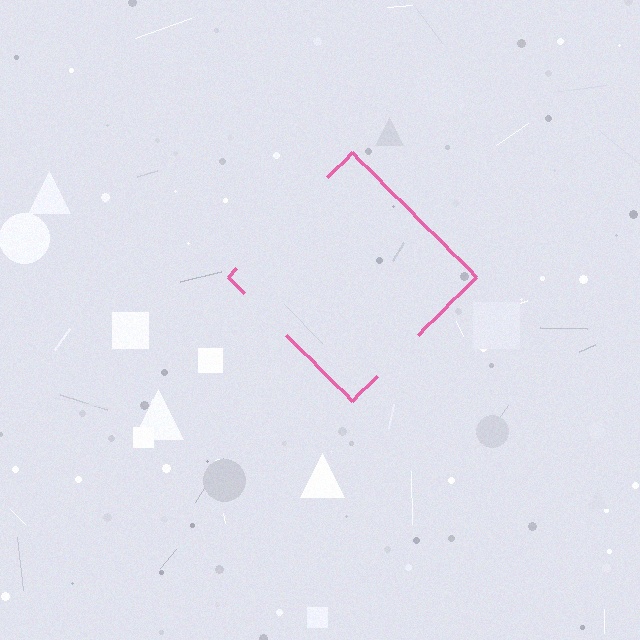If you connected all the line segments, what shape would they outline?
They would outline a diamond.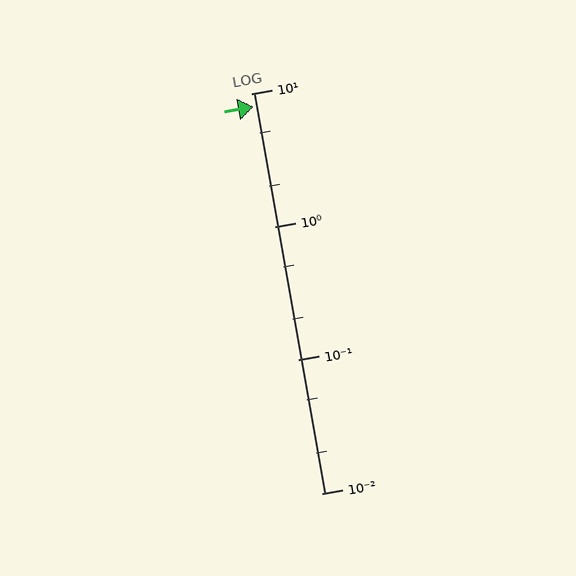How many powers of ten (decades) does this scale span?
The scale spans 3 decades, from 0.01 to 10.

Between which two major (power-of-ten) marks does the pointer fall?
The pointer is between 1 and 10.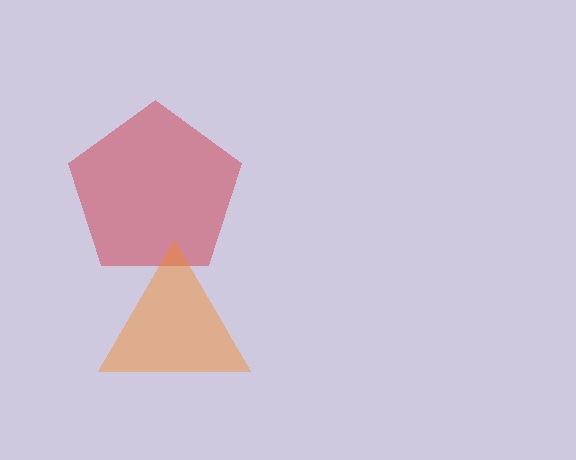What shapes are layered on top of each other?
The layered shapes are: a red pentagon, an orange triangle.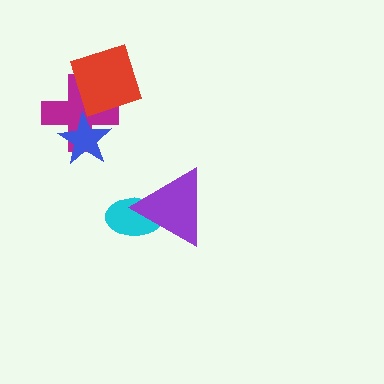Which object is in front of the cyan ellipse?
The purple triangle is in front of the cyan ellipse.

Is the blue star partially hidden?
No, no other shape covers it.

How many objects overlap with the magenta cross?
2 objects overlap with the magenta cross.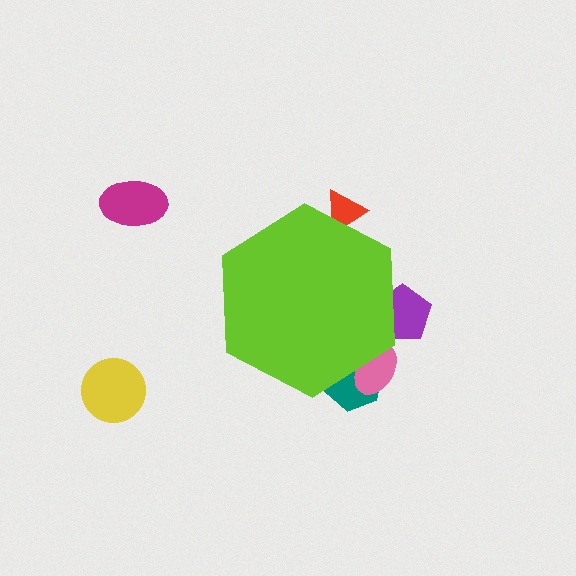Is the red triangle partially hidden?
Yes, the red triangle is partially hidden behind the lime hexagon.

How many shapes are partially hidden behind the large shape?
4 shapes are partially hidden.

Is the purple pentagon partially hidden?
Yes, the purple pentagon is partially hidden behind the lime hexagon.